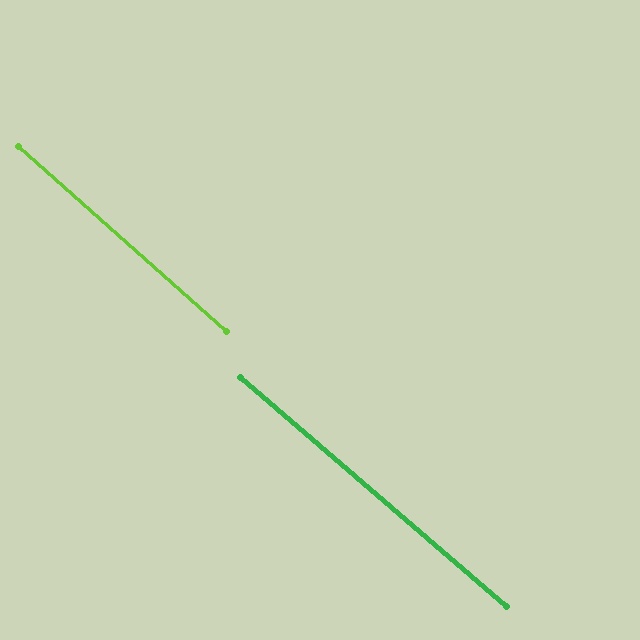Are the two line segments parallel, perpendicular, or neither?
Parallel — their directions differ by only 1.0°.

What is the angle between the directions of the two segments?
Approximately 1 degree.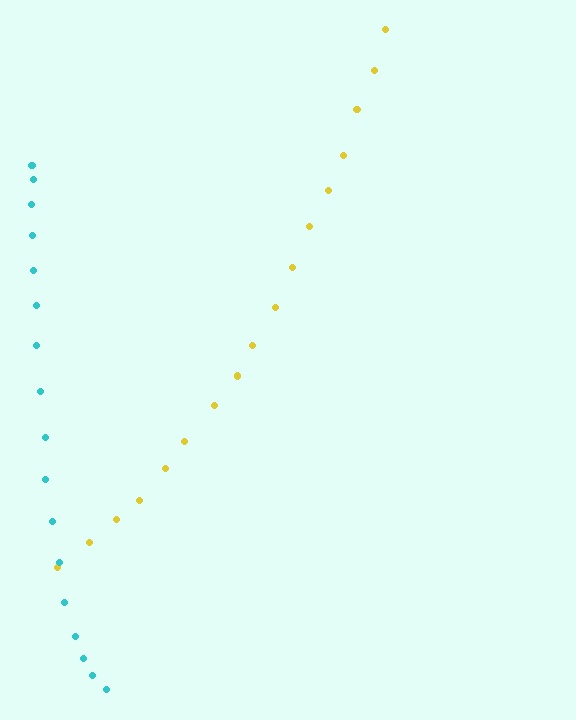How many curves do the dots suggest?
There are 2 distinct paths.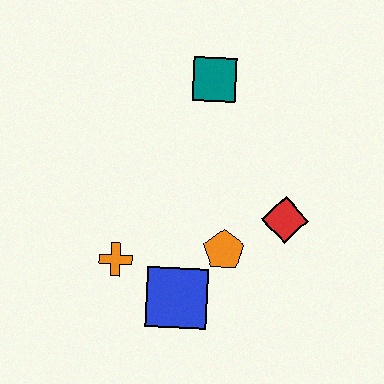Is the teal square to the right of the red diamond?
No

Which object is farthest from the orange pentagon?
The teal square is farthest from the orange pentagon.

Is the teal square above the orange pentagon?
Yes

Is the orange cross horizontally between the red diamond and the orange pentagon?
No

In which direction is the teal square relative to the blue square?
The teal square is above the blue square.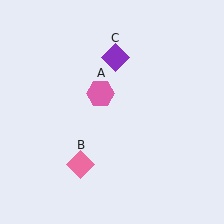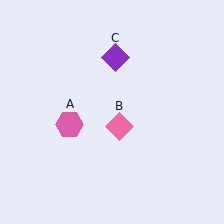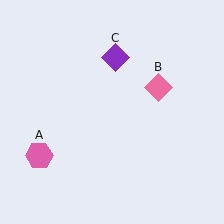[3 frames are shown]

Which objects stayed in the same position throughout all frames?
Purple diamond (object C) remained stationary.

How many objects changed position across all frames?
2 objects changed position: pink hexagon (object A), pink diamond (object B).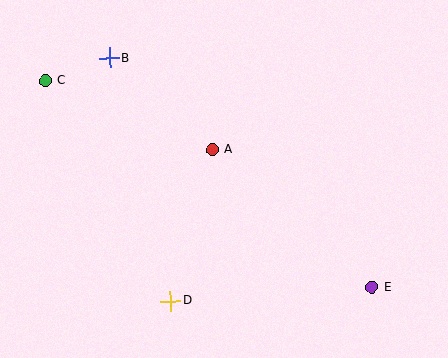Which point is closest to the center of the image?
Point A at (212, 150) is closest to the center.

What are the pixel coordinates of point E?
Point E is at (372, 287).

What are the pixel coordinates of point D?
Point D is at (171, 301).